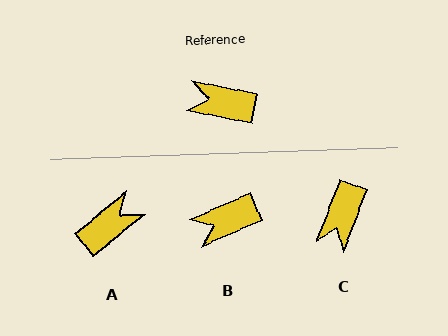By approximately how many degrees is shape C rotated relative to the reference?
Approximately 80 degrees counter-clockwise.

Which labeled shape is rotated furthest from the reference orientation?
A, about 129 degrees away.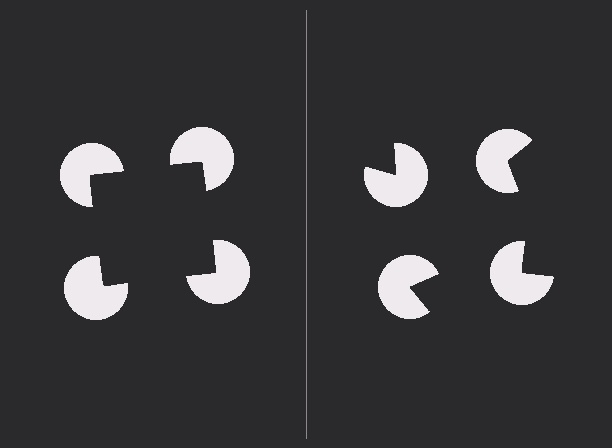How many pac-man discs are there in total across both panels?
8 — 4 on each side.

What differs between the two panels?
The pac-man discs are positioned identically on both sides; only the wedge orientations differ. On the left they align to a square; on the right they are misaligned.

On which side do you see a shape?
An illusory square appears on the left side. On the right side the wedge cuts are rotated, so no coherent shape forms.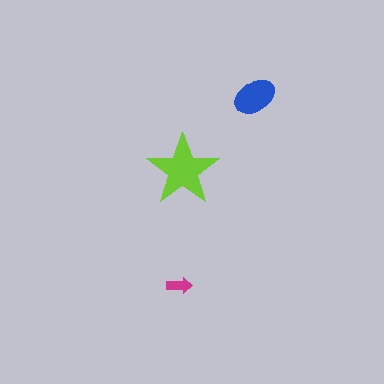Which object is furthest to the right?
The blue ellipse is rightmost.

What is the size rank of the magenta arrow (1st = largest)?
3rd.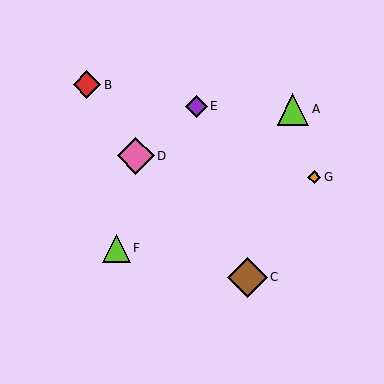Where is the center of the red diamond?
The center of the red diamond is at (87, 85).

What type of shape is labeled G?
Shape G is an orange diamond.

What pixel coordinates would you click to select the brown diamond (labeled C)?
Click at (247, 277) to select the brown diamond C.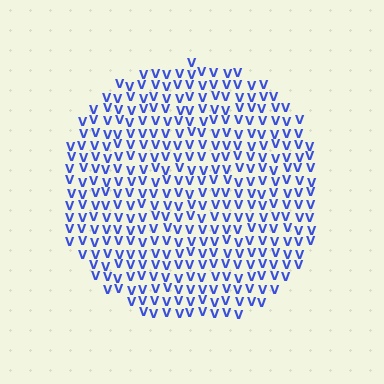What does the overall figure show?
The overall figure shows a circle.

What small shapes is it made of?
It is made of small letter V's.